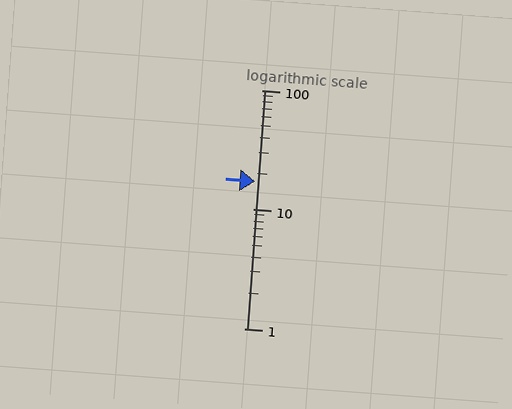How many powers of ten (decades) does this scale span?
The scale spans 2 decades, from 1 to 100.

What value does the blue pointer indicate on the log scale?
The pointer indicates approximately 17.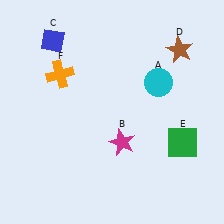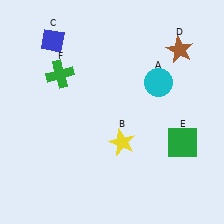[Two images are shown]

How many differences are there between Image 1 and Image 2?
There are 2 differences between the two images.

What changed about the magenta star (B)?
In Image 1, B is magenta. In Image 2, it changed to yellow.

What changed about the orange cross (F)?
In Image 1, F is orange. In Image 2, it changed to green.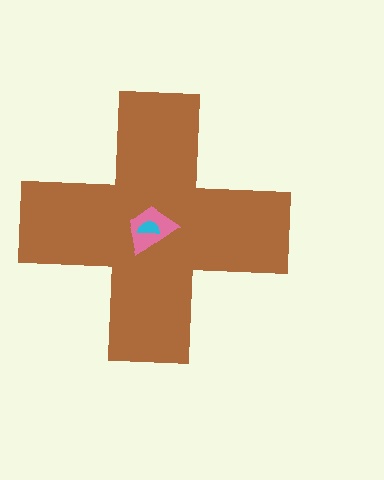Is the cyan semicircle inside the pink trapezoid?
Yes.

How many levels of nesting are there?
3.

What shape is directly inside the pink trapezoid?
The cyan semicircle.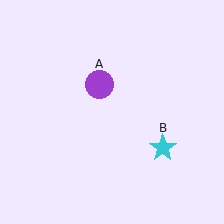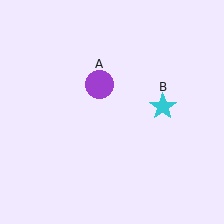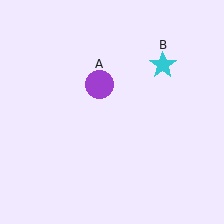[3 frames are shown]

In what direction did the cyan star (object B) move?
The cyan star (object B) moved up.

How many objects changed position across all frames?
1 object changed position: cyan star (object B).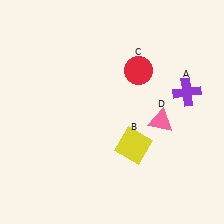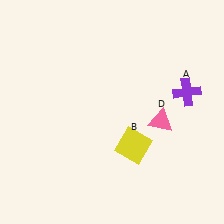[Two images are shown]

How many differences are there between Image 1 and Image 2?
There is 1 difference between the two images.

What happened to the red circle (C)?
The red circle (C) was removed in Image 2. It was in the top-right area of Image 1.